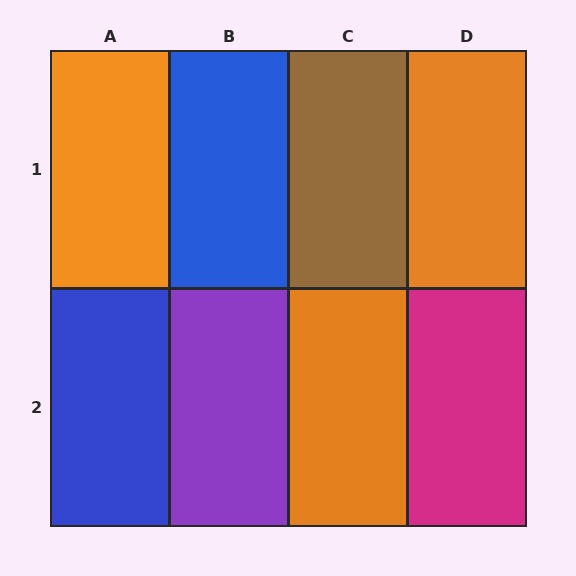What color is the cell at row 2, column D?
Magenta.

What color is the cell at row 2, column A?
Blue.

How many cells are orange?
3 cells are orange.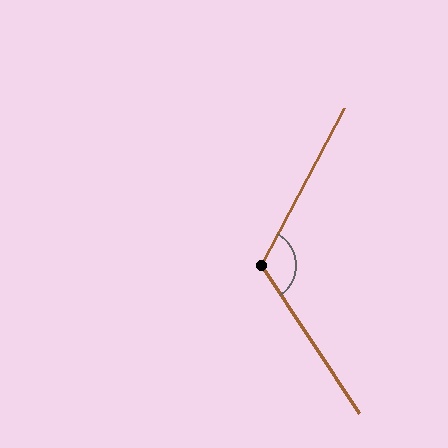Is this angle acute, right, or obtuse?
It is obtuse.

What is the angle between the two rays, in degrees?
Approximately 118 degrees.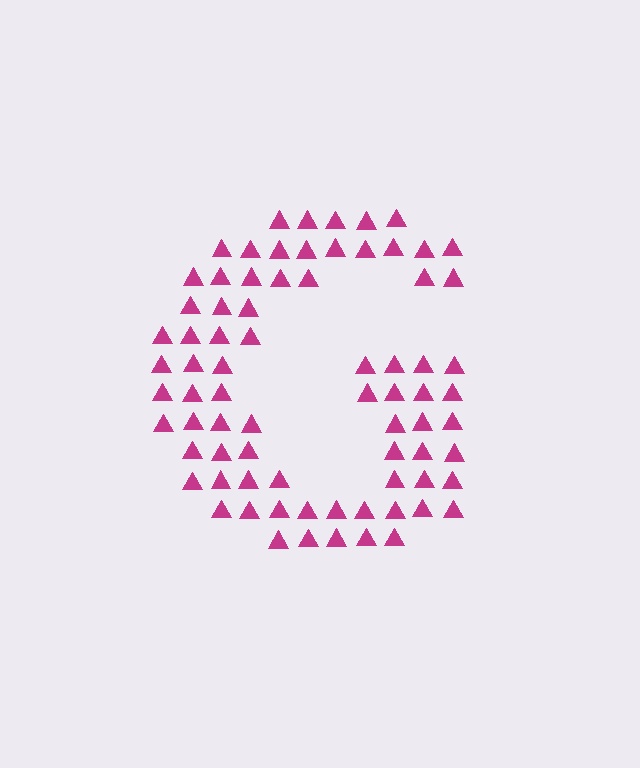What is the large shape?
The large shape is the letter G.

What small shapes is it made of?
It is made of small triangles.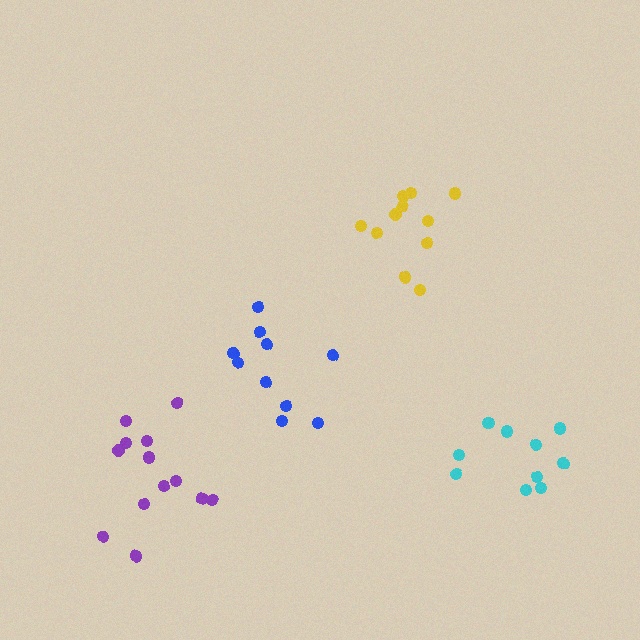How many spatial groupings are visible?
There are 4 spatial groupings.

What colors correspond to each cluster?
The clusters are colored: yellow, blue, purple, cyan.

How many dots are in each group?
Group 1: 11 dots, Group 2: 10 dots, Group 3: 13 dots, Group 4: 10 dots (44 total).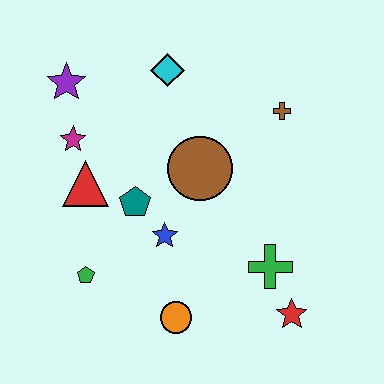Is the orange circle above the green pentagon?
No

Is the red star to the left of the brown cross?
No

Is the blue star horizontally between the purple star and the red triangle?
No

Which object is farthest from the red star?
The purple star is farthest from the red star.